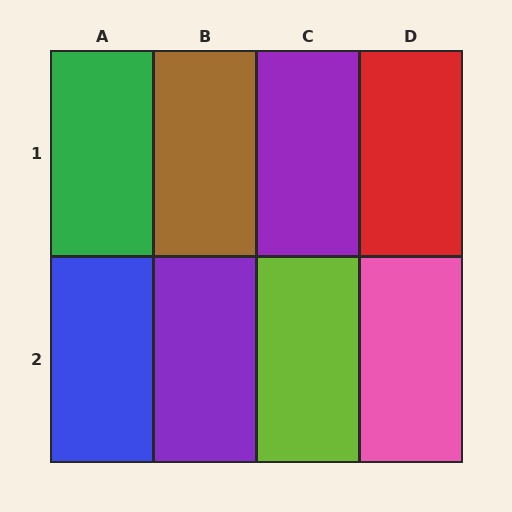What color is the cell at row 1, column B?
Brown.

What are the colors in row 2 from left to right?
Blue, purple, lime, pink.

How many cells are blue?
1 cell is blue.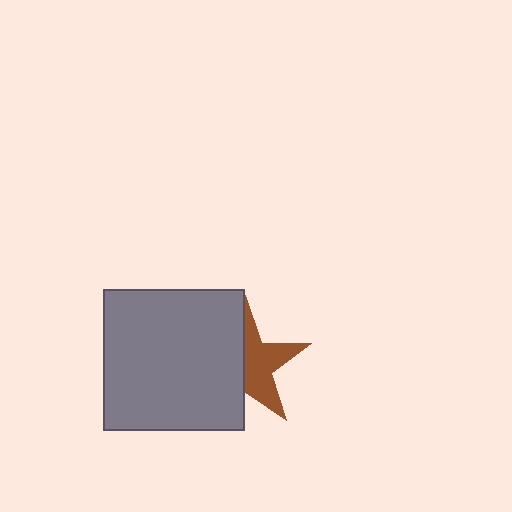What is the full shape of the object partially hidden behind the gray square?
The partially hidden object is a brown star.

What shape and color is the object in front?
The object in front is a gray square.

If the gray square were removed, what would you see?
You would see the complete brown star.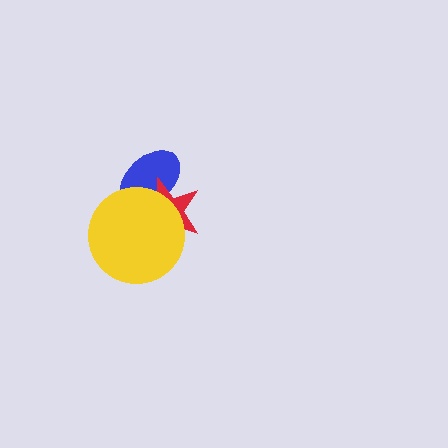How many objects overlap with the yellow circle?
2 objects overlap with the yellow circle.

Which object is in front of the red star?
The yellow circle is in front of the red star.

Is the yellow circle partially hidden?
No, no other shape covers it.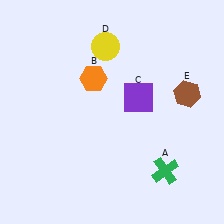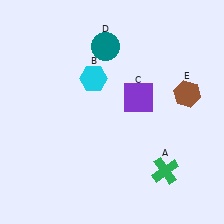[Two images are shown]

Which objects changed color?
B changed from orange to cyan. D changed from yellow to teal.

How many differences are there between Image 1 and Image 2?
There are 2 differences between the two images.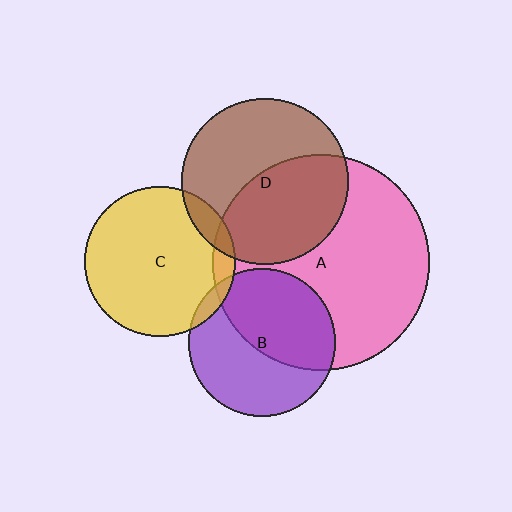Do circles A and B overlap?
Yes.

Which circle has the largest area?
Circle A (pink).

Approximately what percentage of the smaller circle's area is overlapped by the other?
Approximately 50%.